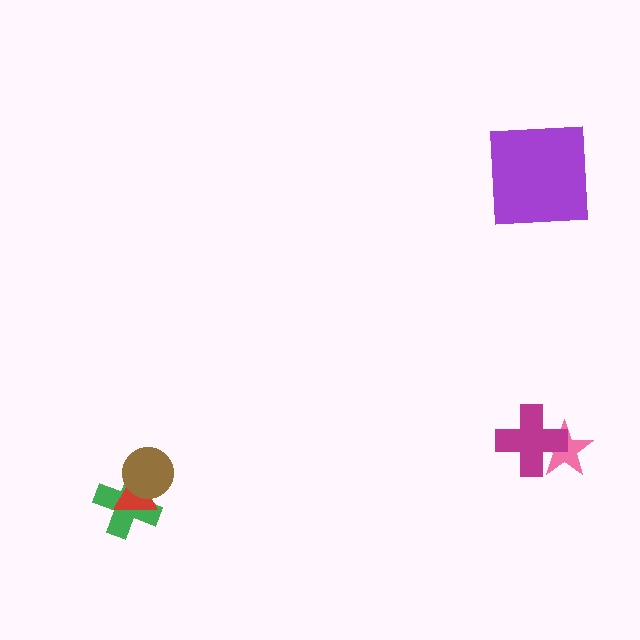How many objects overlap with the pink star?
1 object overlaps with the pink star.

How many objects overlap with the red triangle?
2 objects overlap with the red triangle.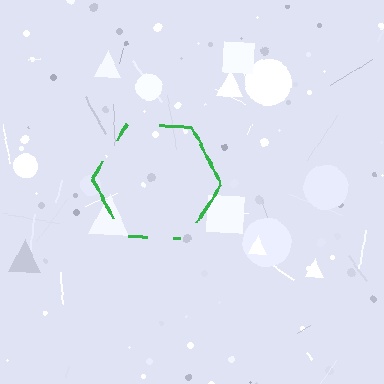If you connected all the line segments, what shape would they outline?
They would outline a hexagon.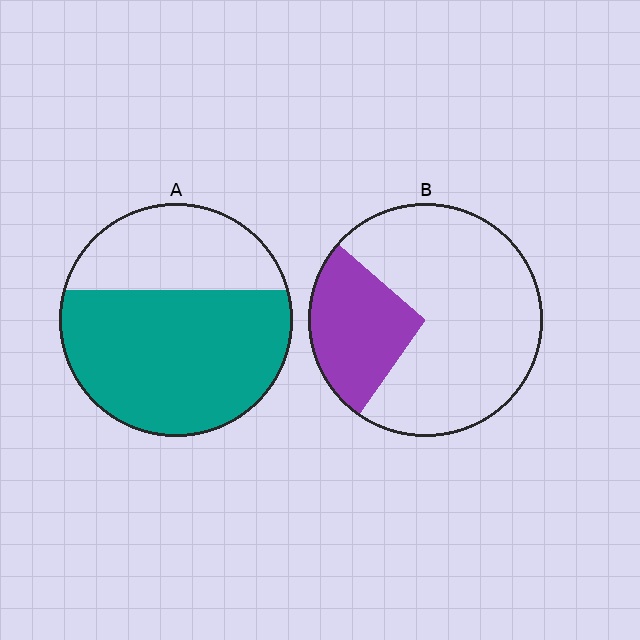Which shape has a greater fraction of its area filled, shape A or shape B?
Shape A.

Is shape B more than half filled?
No.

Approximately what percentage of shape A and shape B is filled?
A is approximately 65% and B is approximately 25%.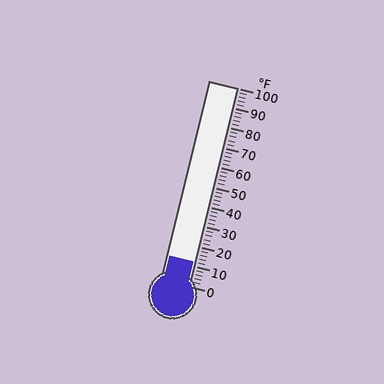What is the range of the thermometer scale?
The thermometer scale ranges from 0°F to 100°F.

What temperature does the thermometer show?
The thermometer shows approximately 12°F.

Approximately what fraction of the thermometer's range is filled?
The thermometer is filled to approximately 10% of its range.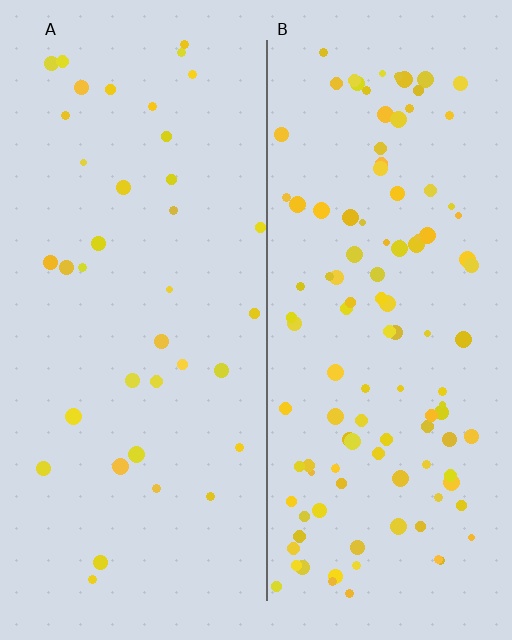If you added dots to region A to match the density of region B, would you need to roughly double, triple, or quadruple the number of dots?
Approximately triple.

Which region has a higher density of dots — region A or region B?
B (the right).